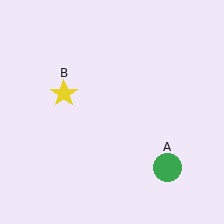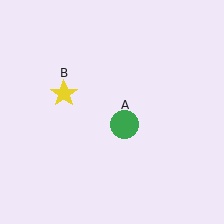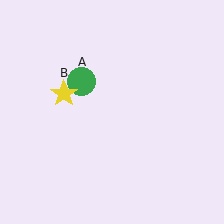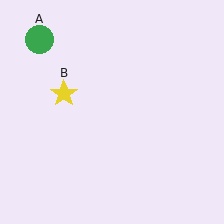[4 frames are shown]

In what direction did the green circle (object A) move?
The green circle (object A) moved up and to the left.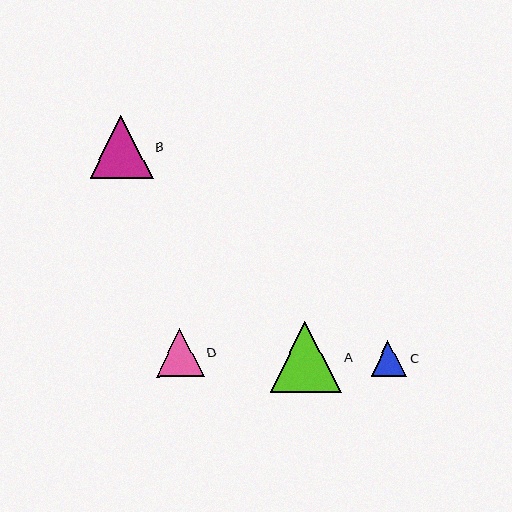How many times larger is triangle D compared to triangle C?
Triangle D is approximately 1.3 times the size of triangle C.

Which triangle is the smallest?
Triangle C is the smallest with a size of approximately 35 pixels.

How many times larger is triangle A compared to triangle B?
Triangle A is approximately 1.1 times the size of triangle B.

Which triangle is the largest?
Triangle A is the largest with a size of approximately 71 pixels.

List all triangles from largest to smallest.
From largest to smallest: A, B, D, C.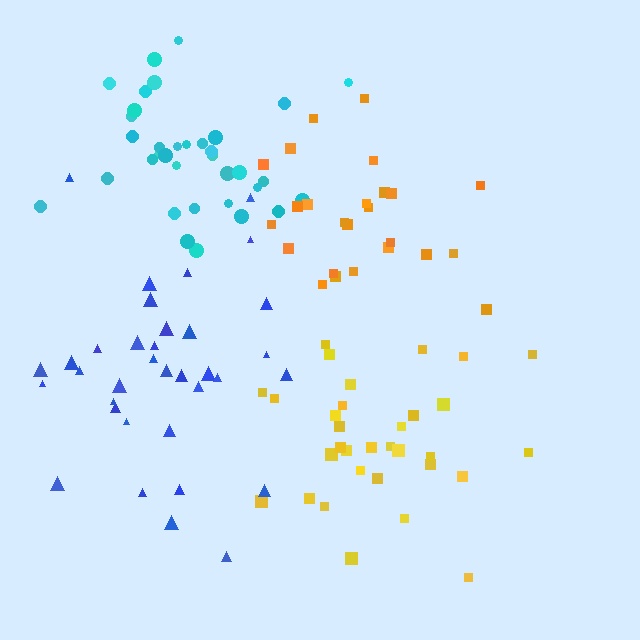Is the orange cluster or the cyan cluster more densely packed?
Cyan.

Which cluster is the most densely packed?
Cyan.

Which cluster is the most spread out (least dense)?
Orange.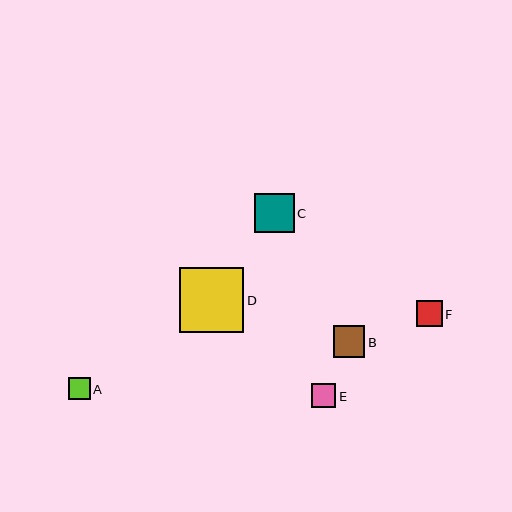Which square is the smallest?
Square A is the smallest with a size of approximately 22 pixels.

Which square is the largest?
Square D is the largest with a size of approximately 65 pixels.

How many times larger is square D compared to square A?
Square D is approximately 3.0 times the size of square A.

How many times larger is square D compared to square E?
Square D is approximately 2.7 times the size of square E.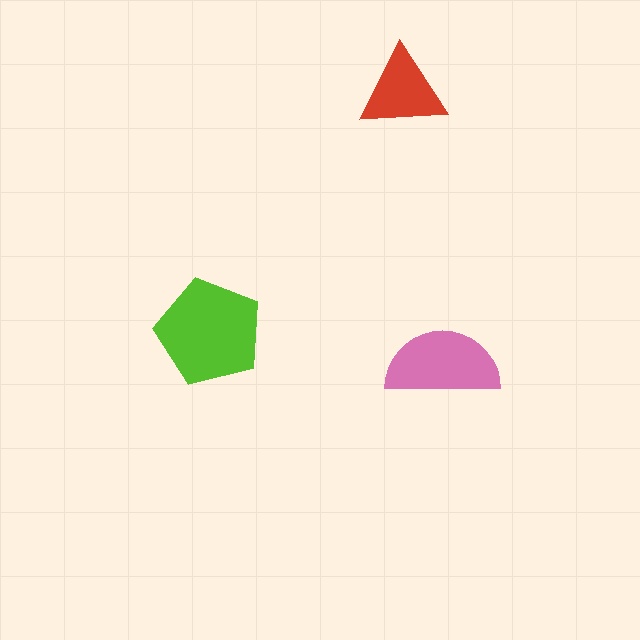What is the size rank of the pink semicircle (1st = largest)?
2nd.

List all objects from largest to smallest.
The lime pentagon, the pink semicircle, the red triangle.